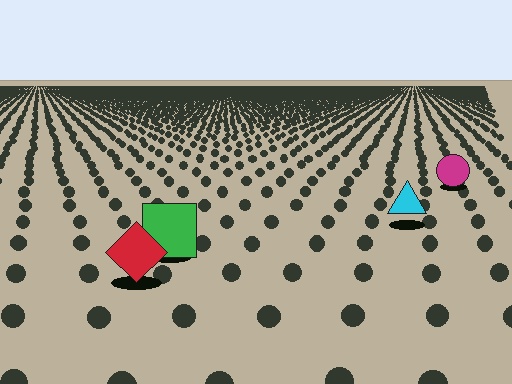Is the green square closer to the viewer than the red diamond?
No. The red diamond is closer — you can tell from the texture gradient: the ground texture is coarser near it.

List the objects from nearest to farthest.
From nearest to farthest: the red diamond, the green square, the cyan triangle, the magenta circle.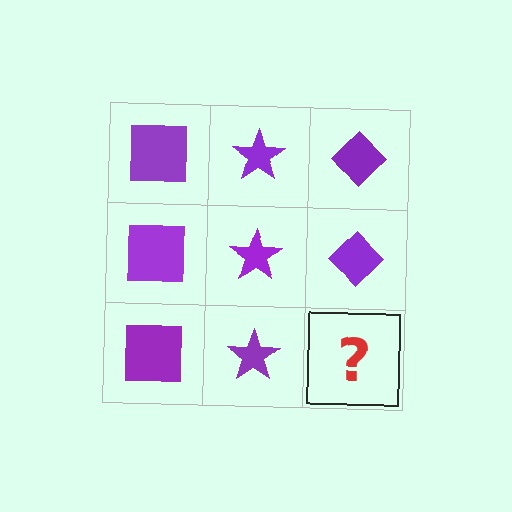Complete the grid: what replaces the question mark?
The question mark should be replaced with a purple diamond.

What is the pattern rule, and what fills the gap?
The rule is that each column has a consistent shape. The gap should be filled with a purple diamond.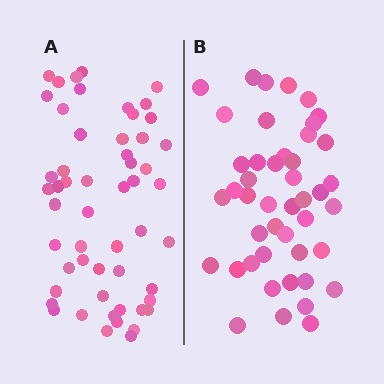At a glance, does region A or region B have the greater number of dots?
Region A (the left region) has more dots.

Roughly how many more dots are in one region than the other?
Region A has roughly 8 or so more dots than region B.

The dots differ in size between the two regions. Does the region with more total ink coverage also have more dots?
No. Region B has more total ink coverage because its dots are larger, but region A actually contains more individual dots. Total area can be misleading — the number of items is what matters here.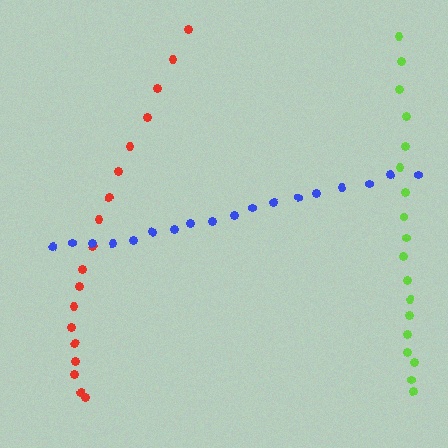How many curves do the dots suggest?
There are 3 distinct paths.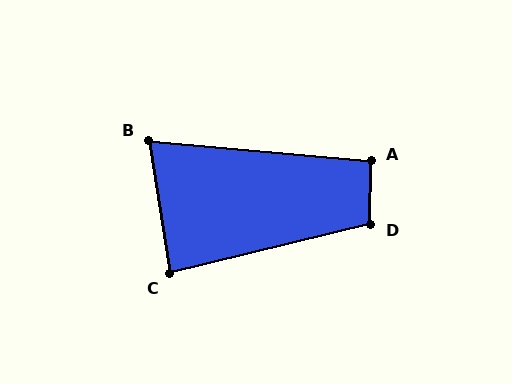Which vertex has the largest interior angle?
D, at approximately 104 degrees.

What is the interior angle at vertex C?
Approximately 85 degrees (approximately right).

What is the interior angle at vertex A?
Approximately 95 degrees (approximately right).